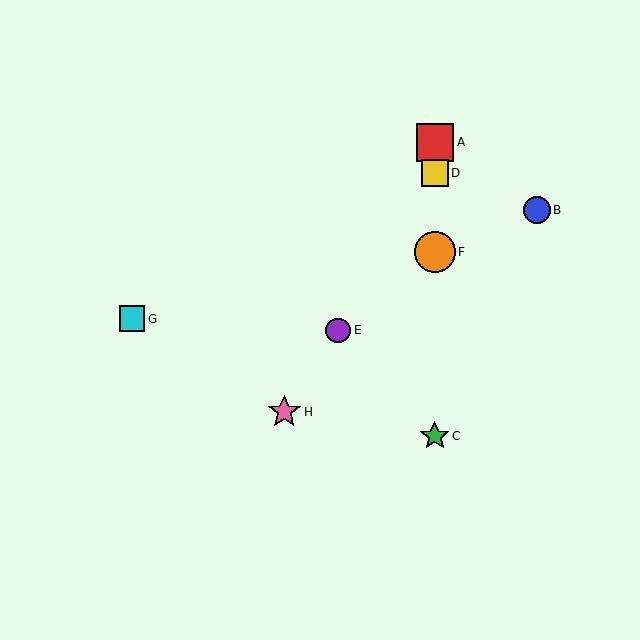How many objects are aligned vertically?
4 objects (A, C, D, F) are aligned vertically.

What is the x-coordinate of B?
Object B is at x≈537.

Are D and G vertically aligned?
No, D is at x≈435 and G is at x≈132.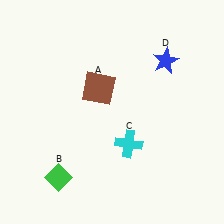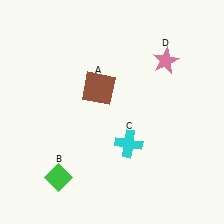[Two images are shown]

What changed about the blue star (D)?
In Image 1, D is blue. In Image 2, it changed to pink.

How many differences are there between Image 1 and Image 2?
There is 1 difference between the two images.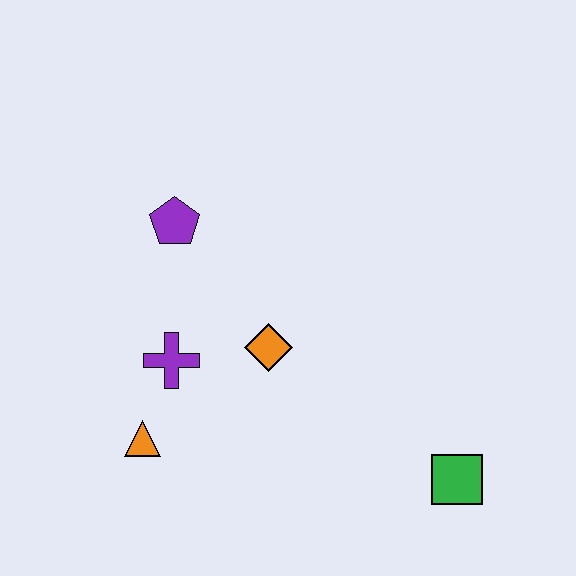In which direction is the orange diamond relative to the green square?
The orange diamond is to the left of the green square.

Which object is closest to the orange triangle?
The purple cross is closest to the orange triangle.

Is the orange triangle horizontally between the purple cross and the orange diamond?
No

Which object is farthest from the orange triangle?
The green square is farthest from the orange triangle.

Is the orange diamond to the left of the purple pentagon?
No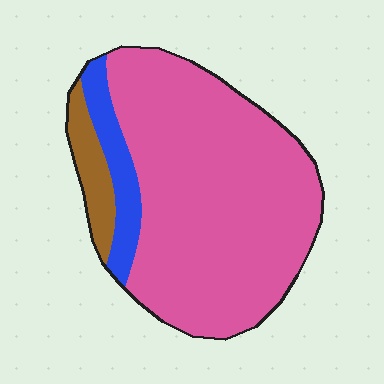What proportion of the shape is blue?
Blue covers about 10% of the shape.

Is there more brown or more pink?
Pink.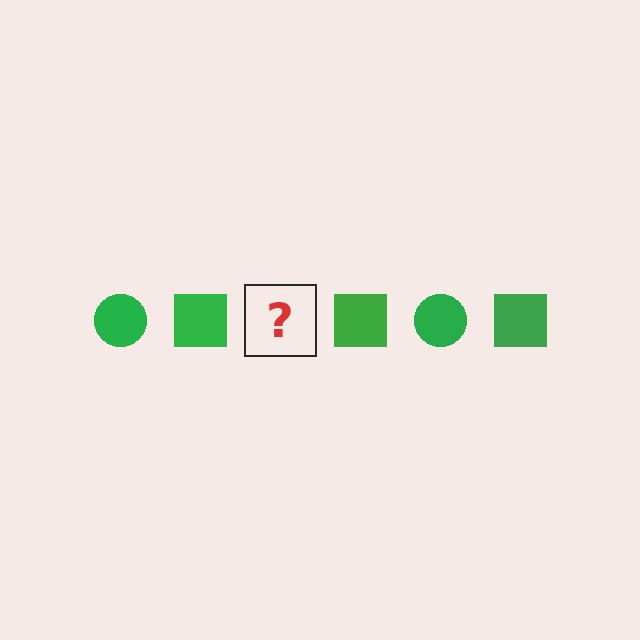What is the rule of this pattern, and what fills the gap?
The rule is that the pattern cycles through circle, square shapes in green. The gap should be filled with a green circle.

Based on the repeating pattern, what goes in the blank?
The blank should be a green circle.